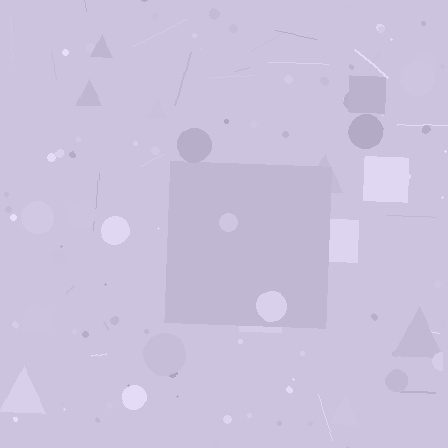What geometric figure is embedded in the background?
A square is embedded in the background.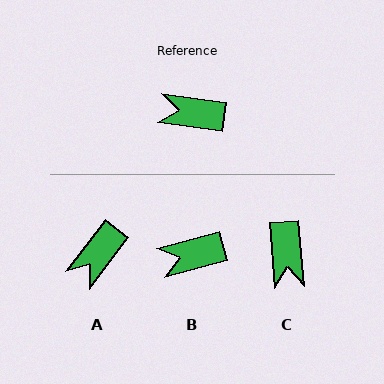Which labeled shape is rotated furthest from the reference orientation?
C, about 103 degrees away.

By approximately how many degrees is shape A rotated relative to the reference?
Approximately 61 degrees counter-clockwise.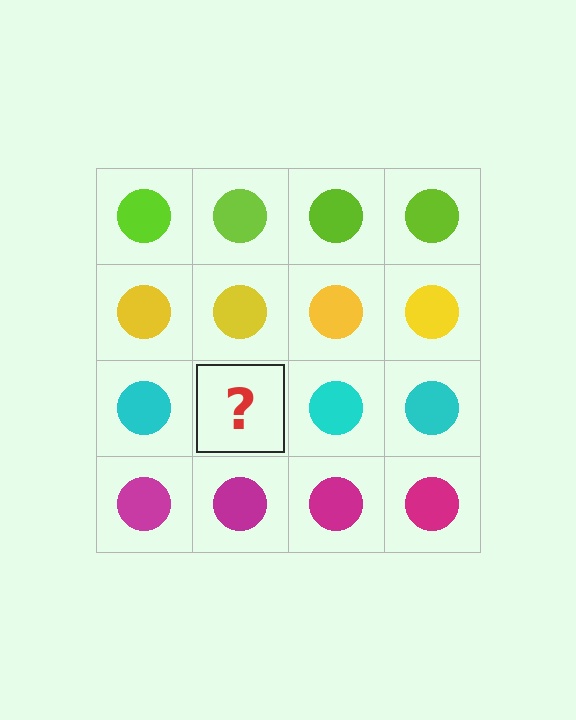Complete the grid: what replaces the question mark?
The question mark should be replaced with a cyan circle.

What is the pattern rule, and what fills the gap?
The rule is that each row has a consistent color. The gap should be filled with a cyan circle.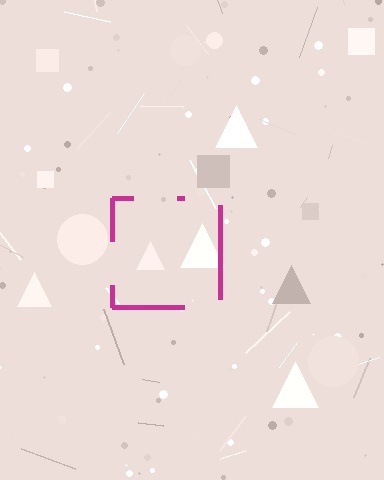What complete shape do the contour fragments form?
The contour fragments form a square.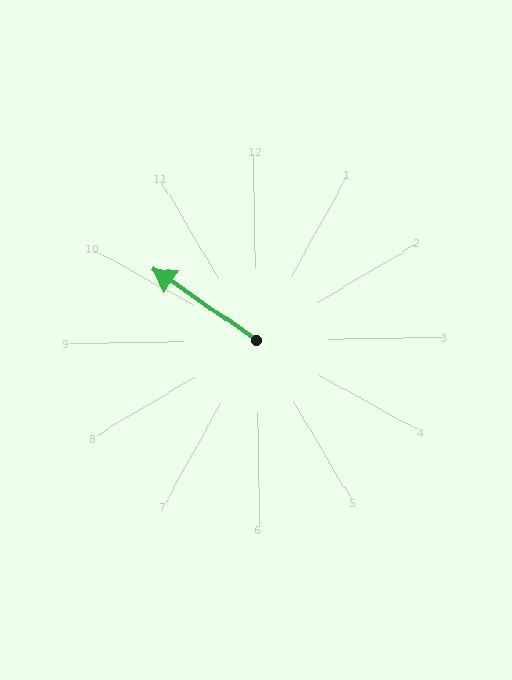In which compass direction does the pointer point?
Northwest.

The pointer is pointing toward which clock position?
Roughly 10 o'clock.